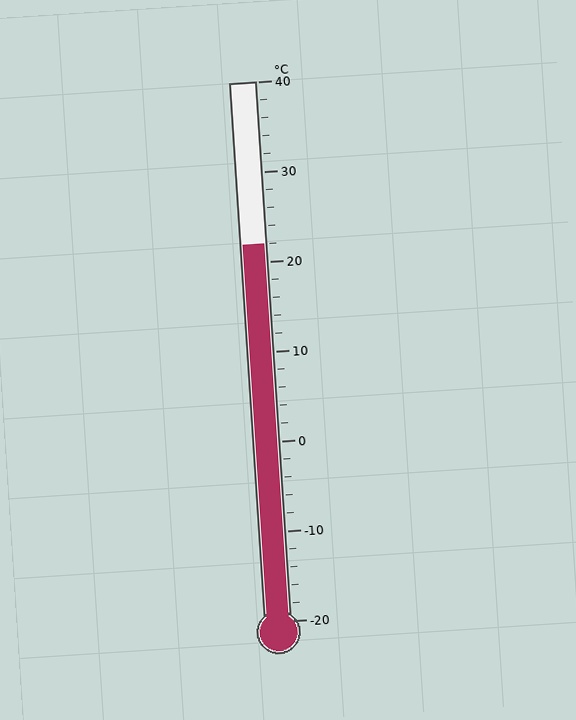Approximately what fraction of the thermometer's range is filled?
The thermometer is filled to approximately 70% of its range.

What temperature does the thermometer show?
The thermometer shows approximately 22°C.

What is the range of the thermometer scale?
The thermometer scale ranges from -20°C to 40°C.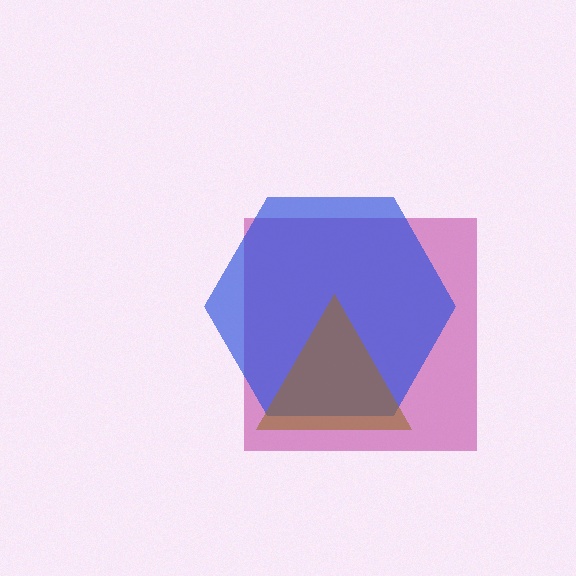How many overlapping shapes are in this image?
There are 3 overlapping shapes in the image.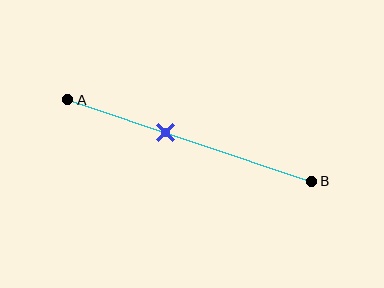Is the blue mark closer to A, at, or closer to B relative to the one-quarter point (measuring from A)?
The blue mark is closer to point B than the one-quarter point of segment AB.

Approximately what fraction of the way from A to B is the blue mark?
The blue mark is approximately 40% of the way from A to B.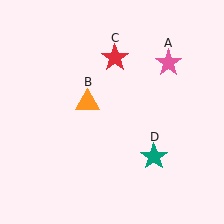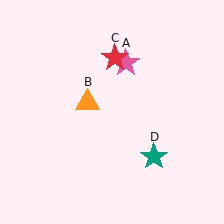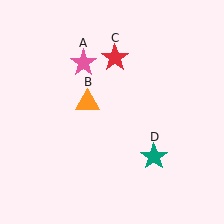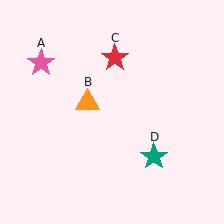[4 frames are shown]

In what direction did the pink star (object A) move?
The pink star (object A) moved left.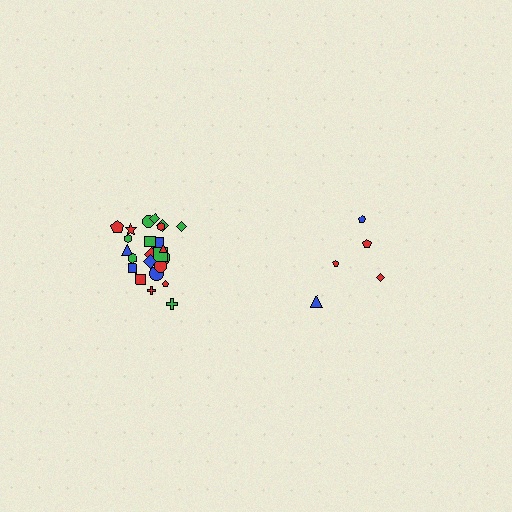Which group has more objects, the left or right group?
The left group.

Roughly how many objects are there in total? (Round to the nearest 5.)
Roughly 30 objects in total.